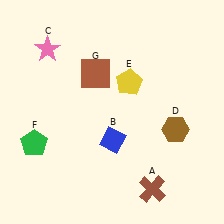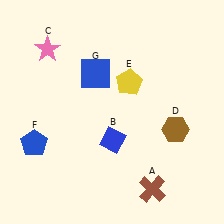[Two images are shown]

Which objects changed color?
F changed from green to blue. G changed from brown to blue.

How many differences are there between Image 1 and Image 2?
There are 2 differences between the two images.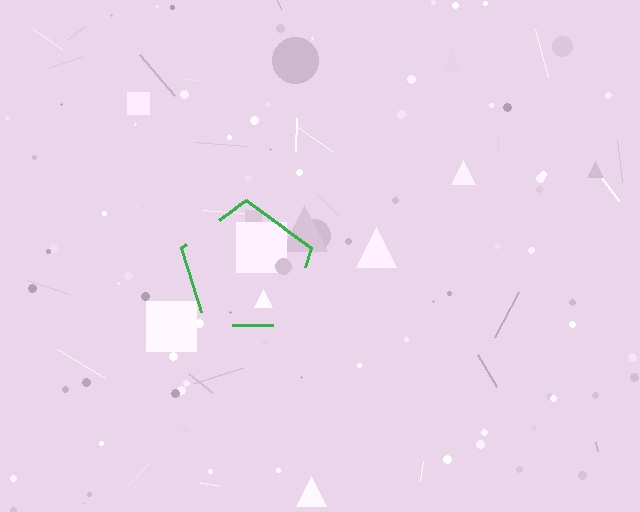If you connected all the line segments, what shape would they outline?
They would outline a pentagon.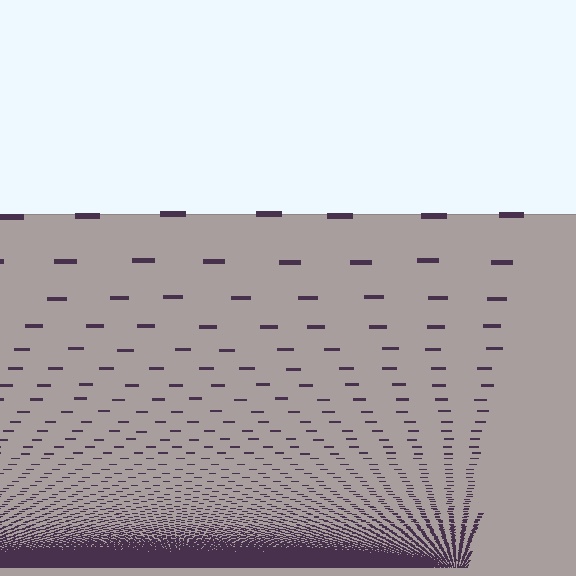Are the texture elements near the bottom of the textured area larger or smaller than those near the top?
Smaller. The gradient is inverted — elements near the bottom are smaller and denser.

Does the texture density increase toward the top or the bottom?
Density increases toward the bottom.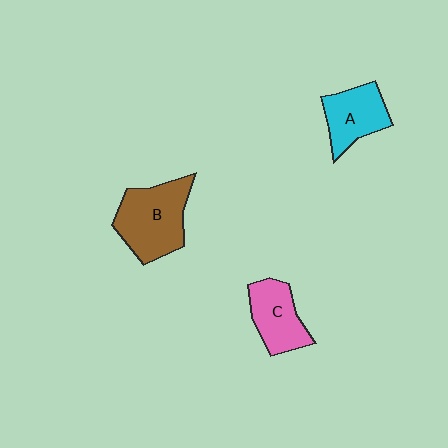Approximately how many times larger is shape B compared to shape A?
Approximately 1.4 times.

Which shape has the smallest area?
Shape C (pink).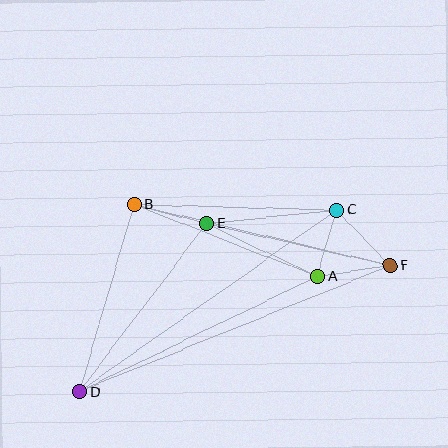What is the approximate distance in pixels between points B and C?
The distance between B and C is approximately 203 pixels.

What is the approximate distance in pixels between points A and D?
The distance between A and D is approximately 264 pixels.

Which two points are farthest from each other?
Points D and F are farthest from each other.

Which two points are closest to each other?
Points A and C are closest to each other.